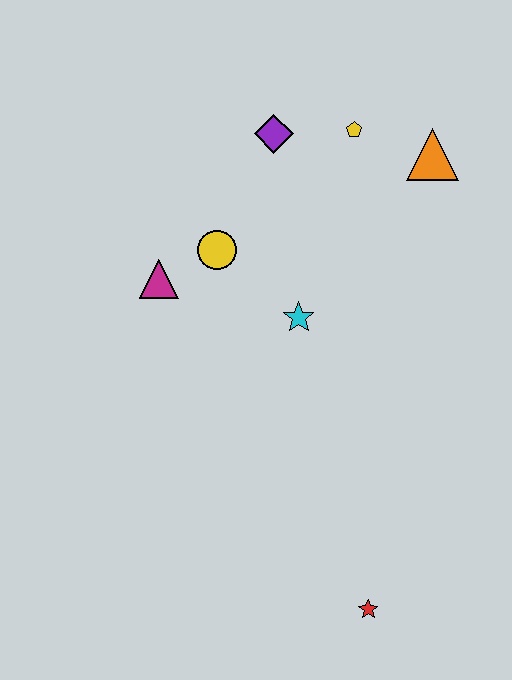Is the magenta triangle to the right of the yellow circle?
No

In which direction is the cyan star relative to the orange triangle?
The cyan star is below the orange triangle.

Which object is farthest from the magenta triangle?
The red star is farthest from the magenta triangle.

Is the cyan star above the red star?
Yes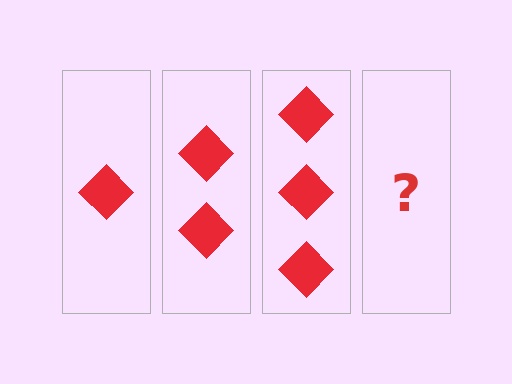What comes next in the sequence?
The next element should be 4 diamonds.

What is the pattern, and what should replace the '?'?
The pattern is that each step adds one more diamond. The '?' should be 4 diamonds.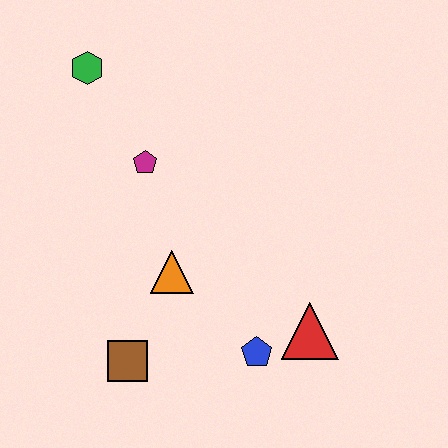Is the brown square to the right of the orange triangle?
No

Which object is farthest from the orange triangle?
The green hexagon is farthest from the orange triangle.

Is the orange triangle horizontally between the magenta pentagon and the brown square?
No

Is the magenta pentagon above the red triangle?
Yes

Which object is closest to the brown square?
The orange triangle is closest to the brown square.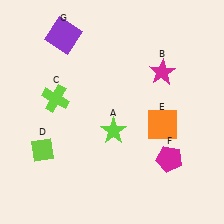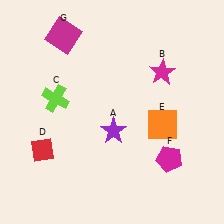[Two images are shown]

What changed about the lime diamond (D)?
In Image 1, D is lime. In Image 2, it changed to red.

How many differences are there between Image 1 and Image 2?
There are 3 differences between the two images.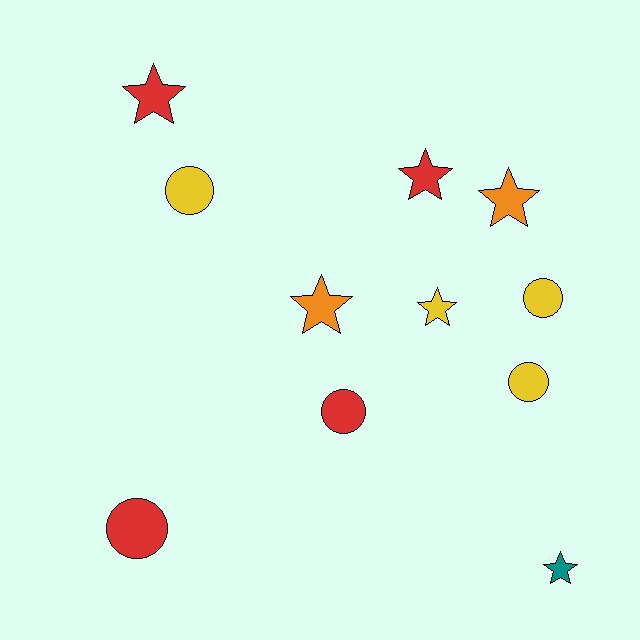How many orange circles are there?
There are no orange circles.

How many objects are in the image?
There are 11 objects.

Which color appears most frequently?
Red, with 4 objects.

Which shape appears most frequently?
Star, with 6 objects.